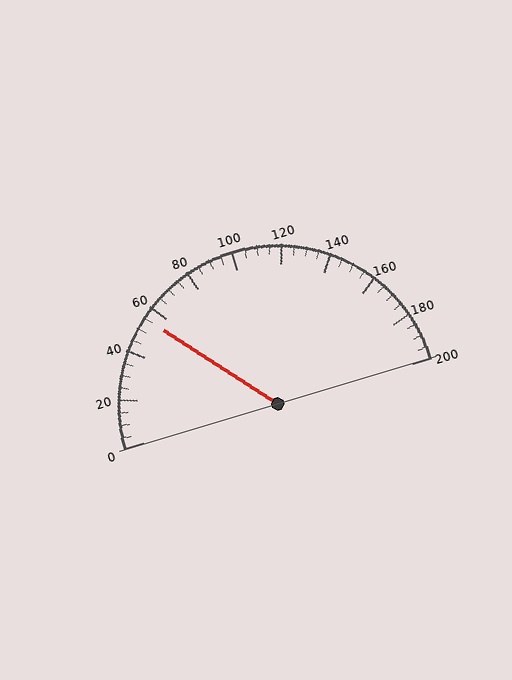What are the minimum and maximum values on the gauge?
The gauge ranges from 0 to 200.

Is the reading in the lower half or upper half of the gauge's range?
The reading is in the lower half of the range (0 to 200).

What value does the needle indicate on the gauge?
The needle indicates approximately 55.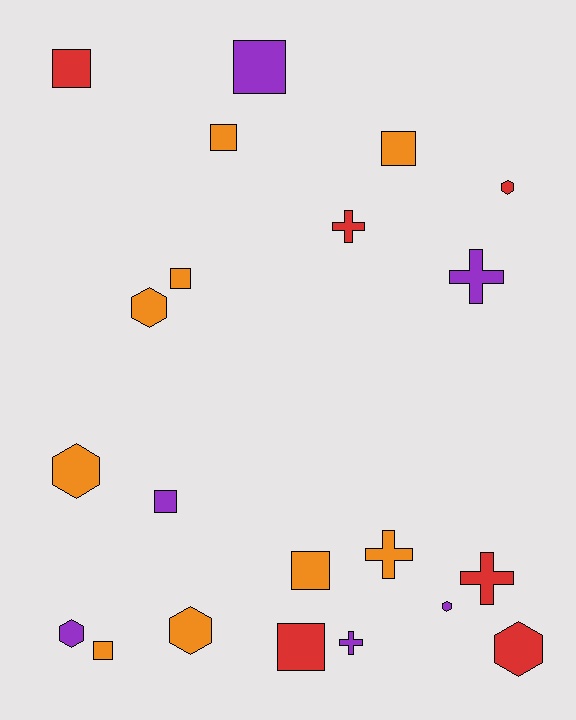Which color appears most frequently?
Orange, with 9 objects.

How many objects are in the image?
There are 21 objects.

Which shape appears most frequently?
Square, with 9 objects.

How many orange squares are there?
There are 5 orange squares.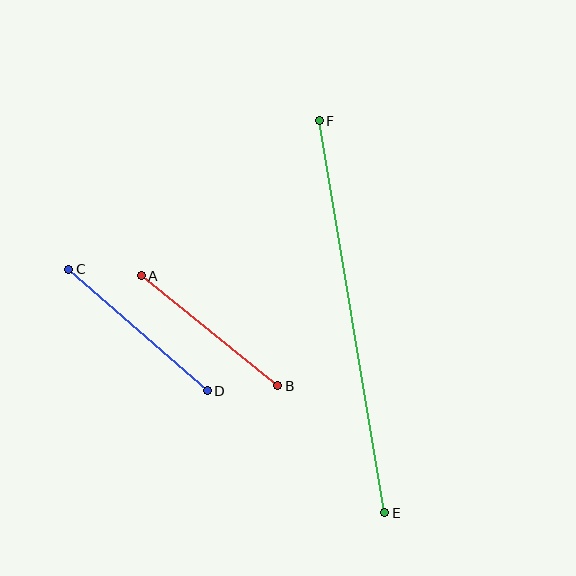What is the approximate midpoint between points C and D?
The midpoint is at approximately (138, 330) pixels.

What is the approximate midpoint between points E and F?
The midpoint is at approximately (352, 317) pixels.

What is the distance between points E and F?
The distance is approximately 397 pixels.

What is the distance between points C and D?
The distance is approximately 185 pixels.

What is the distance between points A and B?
The distance is approximately 175 pixels.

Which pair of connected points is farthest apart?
Points E and F are farthest apart.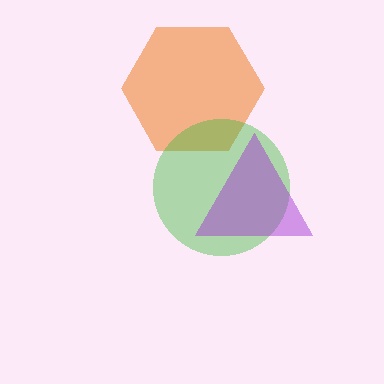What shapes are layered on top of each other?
The layered shapes are: an orange hexagon, a green circle, a purple triangle.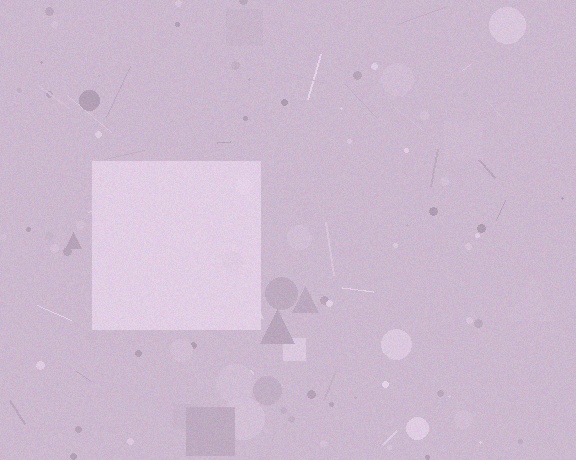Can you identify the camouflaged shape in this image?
The camouflaged shape is a square.